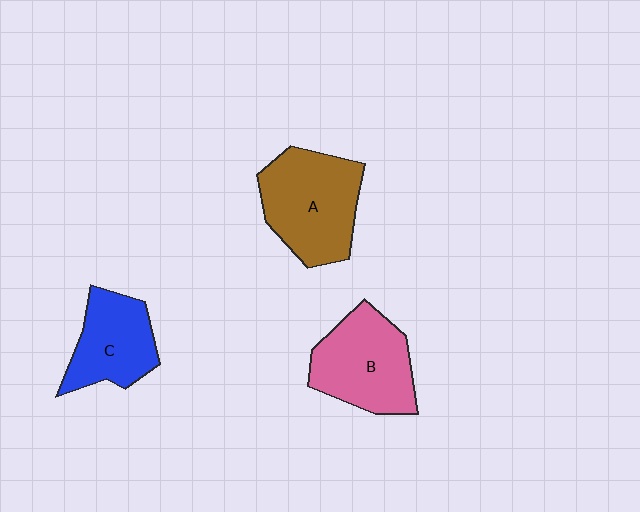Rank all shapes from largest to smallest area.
From largest to smallest: A (brown), B (pink), C (blue).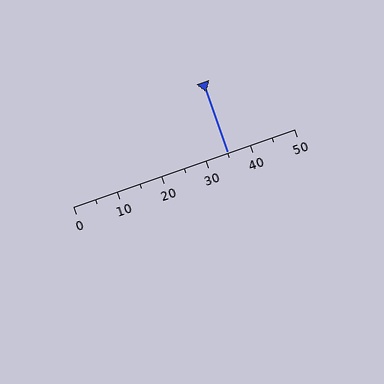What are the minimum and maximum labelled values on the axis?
The axis runs from 0 to 50.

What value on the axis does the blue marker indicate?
The marker indicates approximately 35.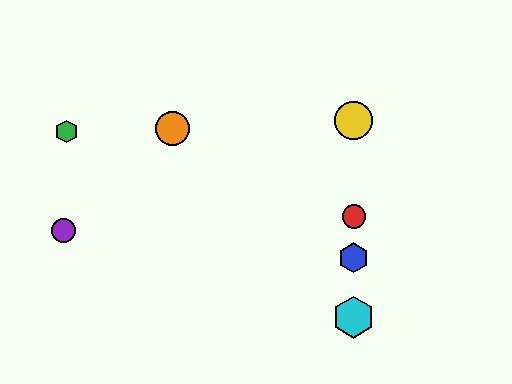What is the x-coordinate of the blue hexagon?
The blue hexagon is at x≈354.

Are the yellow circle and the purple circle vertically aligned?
No, the yellow circle is at x≈354 and the purple circle is at x≈64.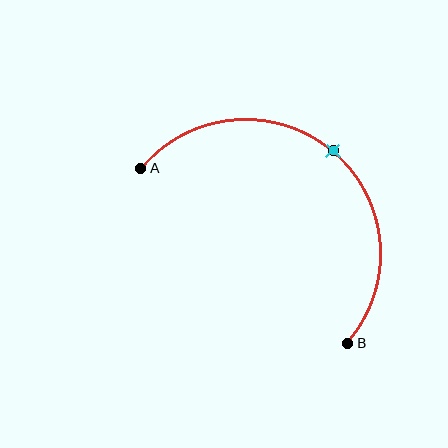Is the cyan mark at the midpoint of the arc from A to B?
Yes. The cyan mark lies on the arc at equal arc-length from both A and B — it is the arc midpoint.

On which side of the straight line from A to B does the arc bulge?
The arc bulges above and to the right of the straight line connecting A and B.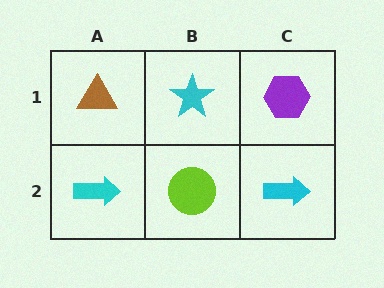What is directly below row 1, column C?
A cyan arrow.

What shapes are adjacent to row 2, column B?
A cyan star (row 1, column B), a cyan arrow (row 2, column A), a cyan arrow (row 2, column C).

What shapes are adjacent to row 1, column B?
A lime circle (row 2, column B), a brown triangle (row 1, column A), a purple hexagon (row 1, column C).